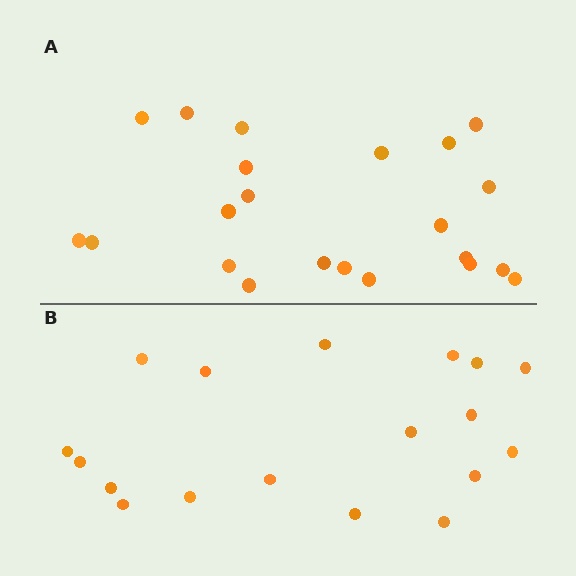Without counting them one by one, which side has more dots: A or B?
Region A (the top region) has more dots.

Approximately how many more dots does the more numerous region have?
Region A has about 4 more dots than region B.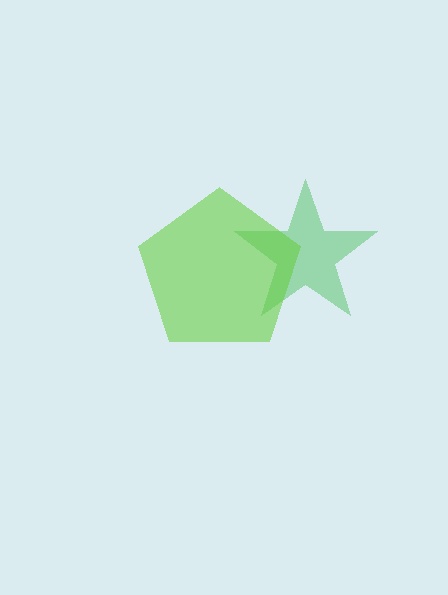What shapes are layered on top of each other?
The layered shapes are: a green star, a lime pentagon.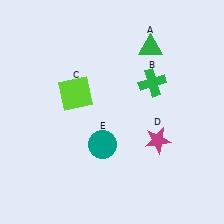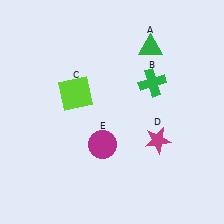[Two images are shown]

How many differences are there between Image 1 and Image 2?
There is 1 difference between the two images.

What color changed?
The circle (E) changed from teal in Image 1 to magenta in Image 2.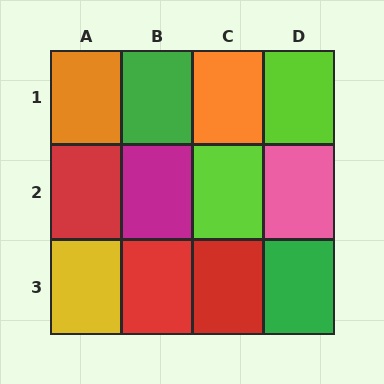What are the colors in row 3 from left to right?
Yellow, red, red, green.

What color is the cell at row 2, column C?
Lime.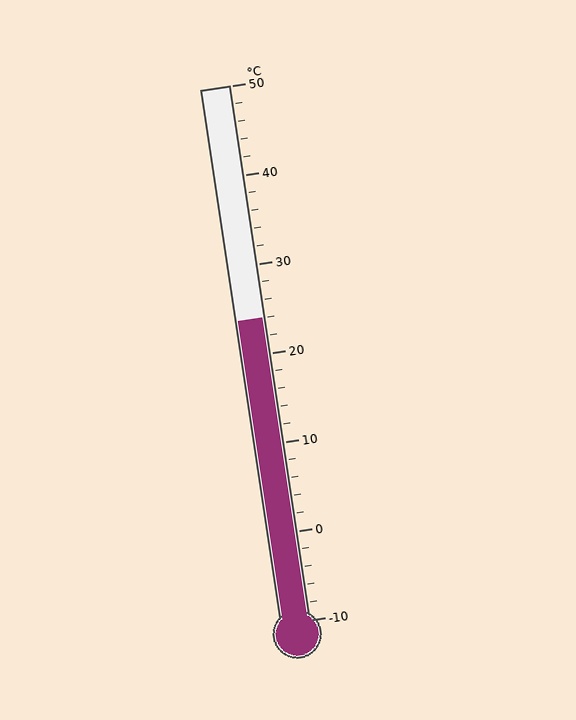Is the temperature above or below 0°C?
The temperature is above 0°C.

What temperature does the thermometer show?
The thermometer shows approximately 24°C.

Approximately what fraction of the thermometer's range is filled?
The thermometer is filled to approximately 55% of its range.